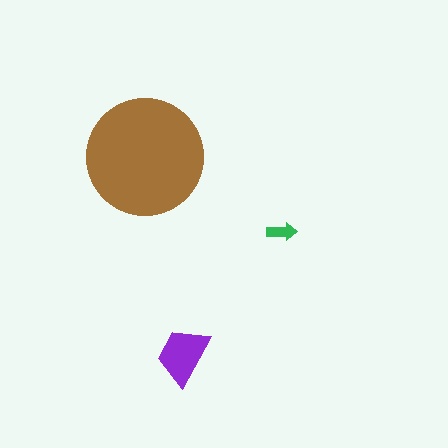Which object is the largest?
The brown circle.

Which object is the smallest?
The green arrow.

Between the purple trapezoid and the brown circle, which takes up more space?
The brown circle.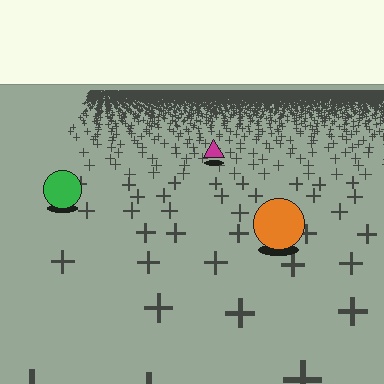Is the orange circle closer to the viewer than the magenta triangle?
Yes. The orange circle is closer — you can tell from the texture gradient: the ground texture is coarser near it.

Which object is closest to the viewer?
The orange circle is closest. The texture marks near it are larger and more spread out.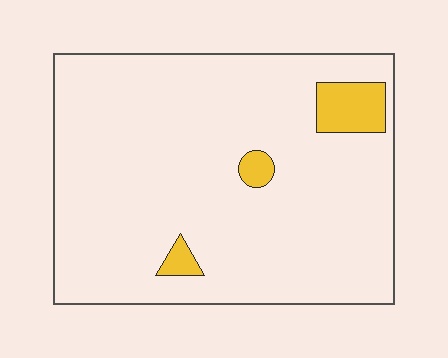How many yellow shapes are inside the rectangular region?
3.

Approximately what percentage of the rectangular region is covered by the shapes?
Approximately 5%.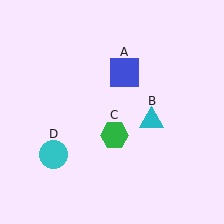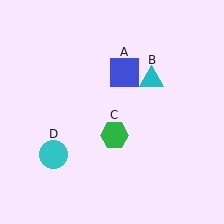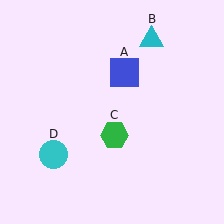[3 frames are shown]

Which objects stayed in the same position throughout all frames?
Blue square (object A) and green hexagon (object C) and cyan circle (object D) remained stationary.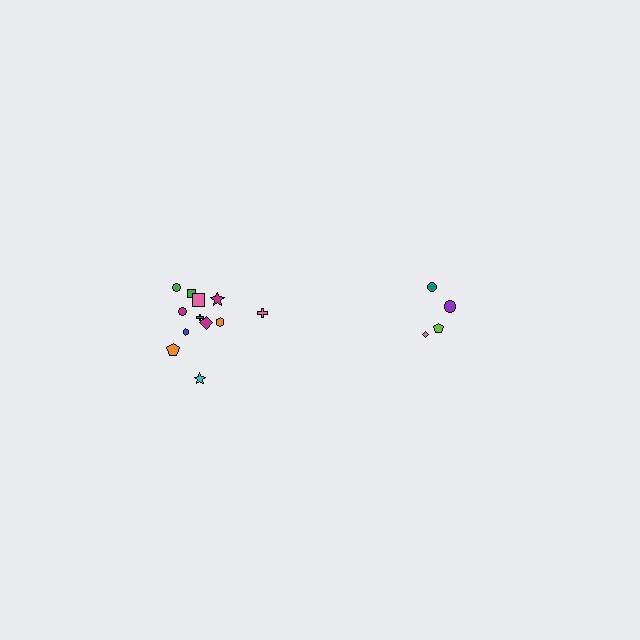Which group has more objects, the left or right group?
The left group.